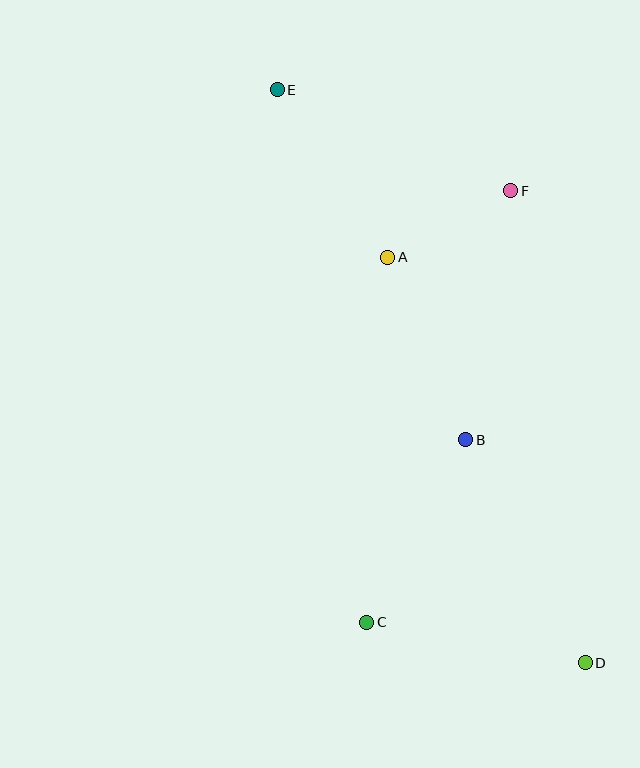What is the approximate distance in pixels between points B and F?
The distance between B and F is approximately 253 pixels.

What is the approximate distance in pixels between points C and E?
The distance between C and E is approximately 540 pixels.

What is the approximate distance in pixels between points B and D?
The distance between B and D is approximately 253 pixels.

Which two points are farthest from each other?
Points D and E are farthest from each other.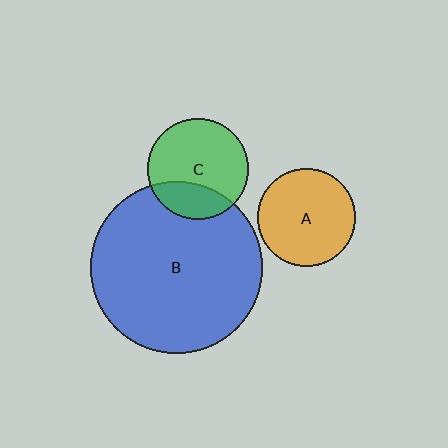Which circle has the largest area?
Circle B (blue).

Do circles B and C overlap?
Yes.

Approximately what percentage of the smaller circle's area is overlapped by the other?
Approximately 25%.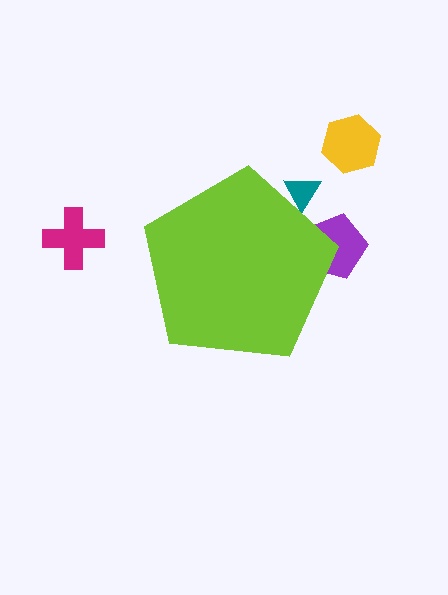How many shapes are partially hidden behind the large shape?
2 shapes are partially hidden.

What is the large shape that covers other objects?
A lime pentagon.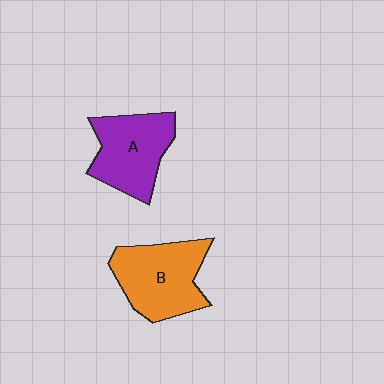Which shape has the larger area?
Shape B (orange).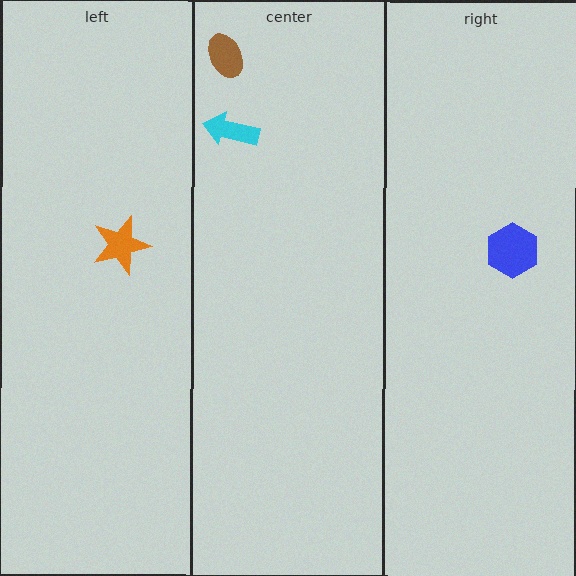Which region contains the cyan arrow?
The center region.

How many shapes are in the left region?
1.